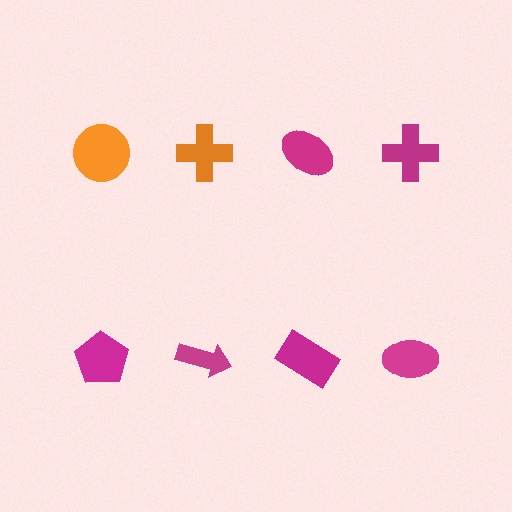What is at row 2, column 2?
A magenta arrow.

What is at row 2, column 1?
A magenta pentagon.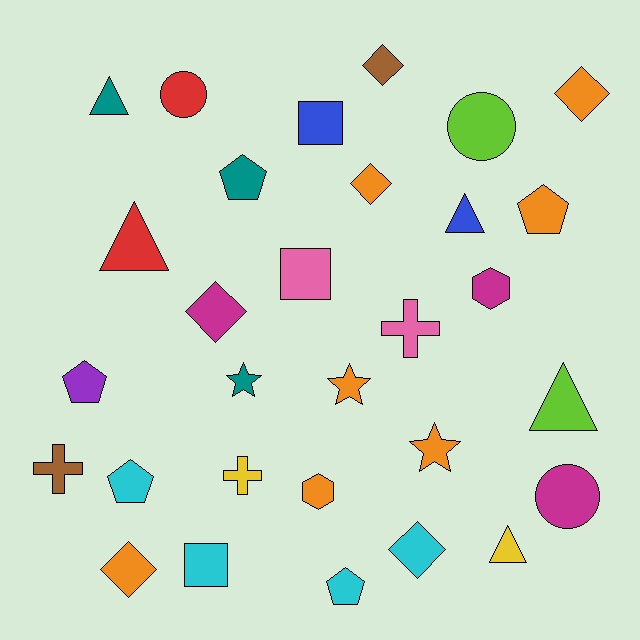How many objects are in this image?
There are 30 objects.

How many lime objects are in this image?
There are 2 lime objects.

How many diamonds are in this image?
There are 6 diamonds.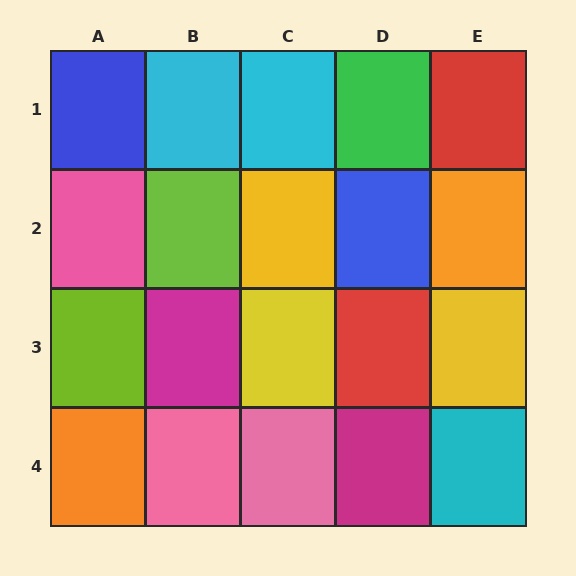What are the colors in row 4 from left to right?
Orange, pink, pink, magenta, cyan.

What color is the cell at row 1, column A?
Blue.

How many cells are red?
2 cells are red.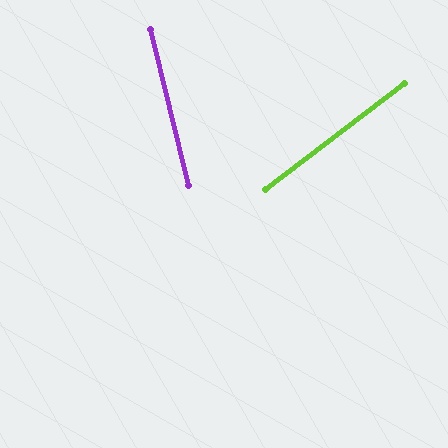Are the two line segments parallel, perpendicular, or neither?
Neither parallel nor perpendicular — they differ by about 66°.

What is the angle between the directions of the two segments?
Approximately 66 degrees.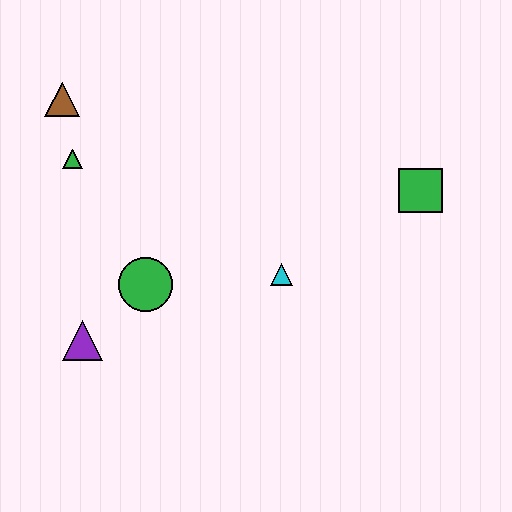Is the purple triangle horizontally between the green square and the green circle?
No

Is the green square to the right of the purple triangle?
Yes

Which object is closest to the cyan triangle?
The green circle is closest to the cyan triangle.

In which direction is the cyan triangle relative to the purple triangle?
The cyan triangle is to the right of the purple triangle.